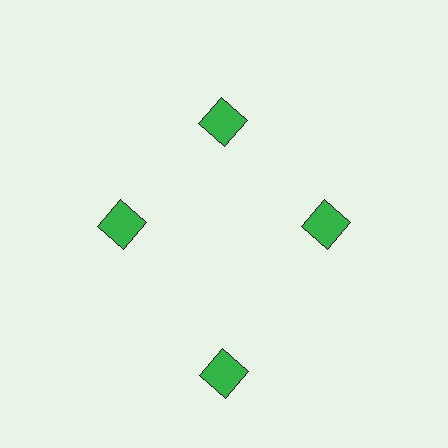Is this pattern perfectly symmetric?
No. The 4 green diamonds are arranged in a ring, but one element near the 6 o'clock position is pushed outward from the center, breaking the 4-fold rotational symmetry.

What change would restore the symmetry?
The symmetry would be restored by moving it inward, back onto the ring so that all 4 diamonds sit at equal angles and equal distance from the center.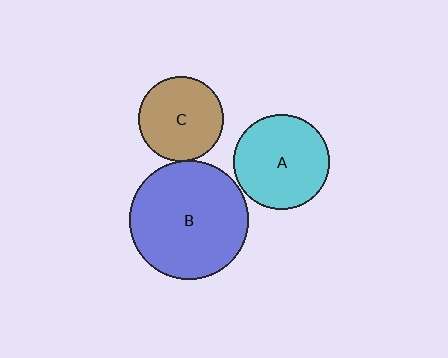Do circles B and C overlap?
Yes.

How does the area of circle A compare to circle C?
Approximately 1.2 times.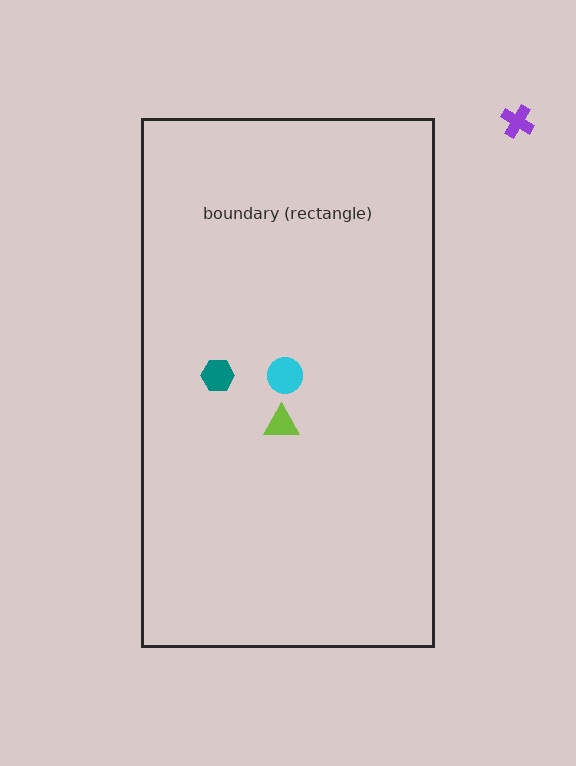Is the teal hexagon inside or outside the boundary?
Inside.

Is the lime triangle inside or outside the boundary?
Inside.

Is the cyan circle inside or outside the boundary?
Inside.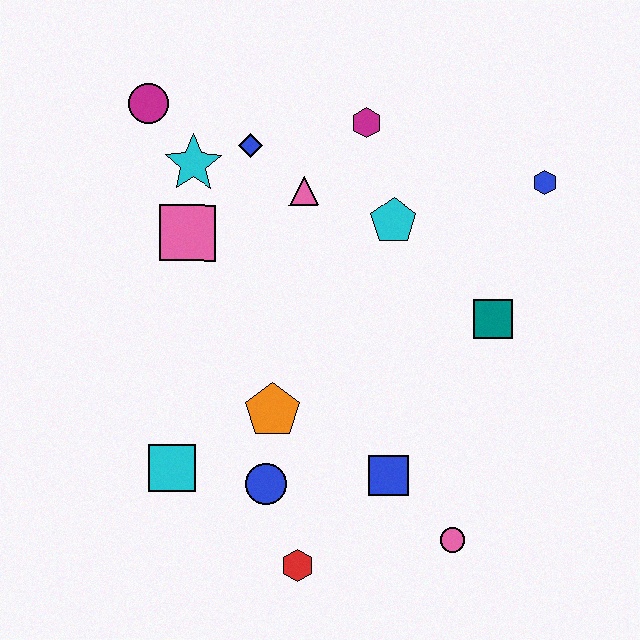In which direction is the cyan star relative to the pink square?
The cyan star is above the pink square.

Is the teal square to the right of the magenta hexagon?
Yes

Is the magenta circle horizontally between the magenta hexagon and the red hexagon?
No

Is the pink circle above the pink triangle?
No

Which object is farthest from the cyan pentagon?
The red hexagon is farthest from the cyan pentagon.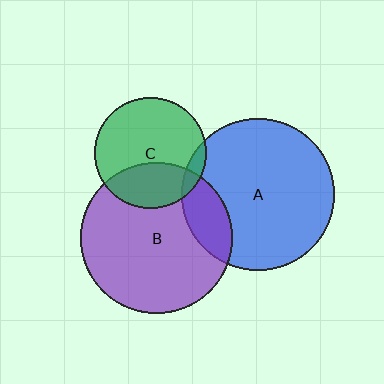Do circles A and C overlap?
Yes.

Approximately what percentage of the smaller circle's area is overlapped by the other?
Approximately 5%.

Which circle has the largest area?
Circle A (blue).